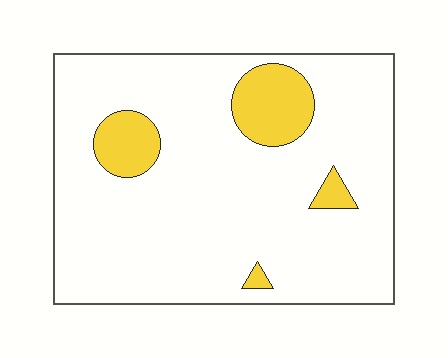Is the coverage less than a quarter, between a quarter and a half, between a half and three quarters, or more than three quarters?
Less than a quarter.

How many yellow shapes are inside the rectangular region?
4.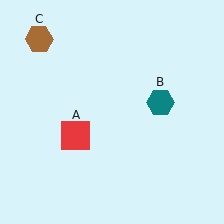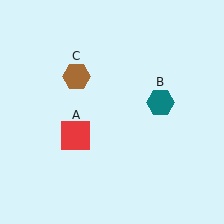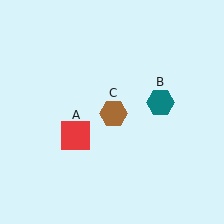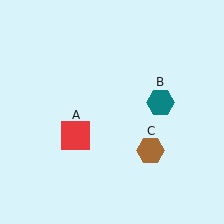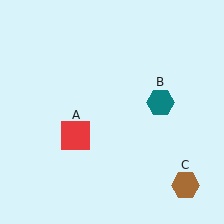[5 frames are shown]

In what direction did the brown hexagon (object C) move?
The brown hexagon (object C) moved down and to the right.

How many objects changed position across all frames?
1 object changed position: brown hexagon (object C).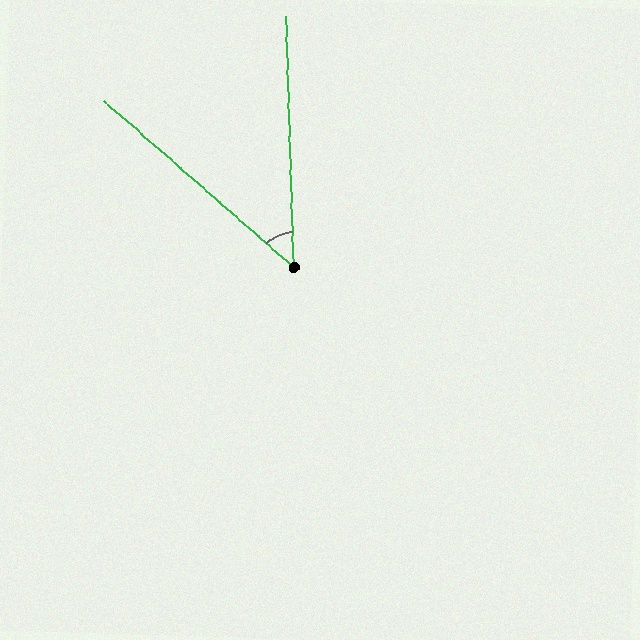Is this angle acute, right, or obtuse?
It is acute.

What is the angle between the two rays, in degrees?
Approximately 47 degrees.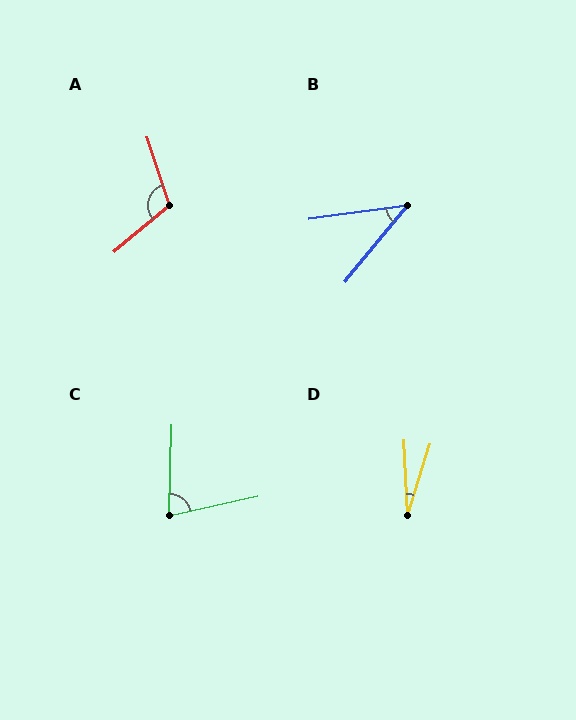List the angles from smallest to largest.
D (20°), B (43°), C (76°), A (112°).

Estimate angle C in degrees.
Approximately 76 degrees.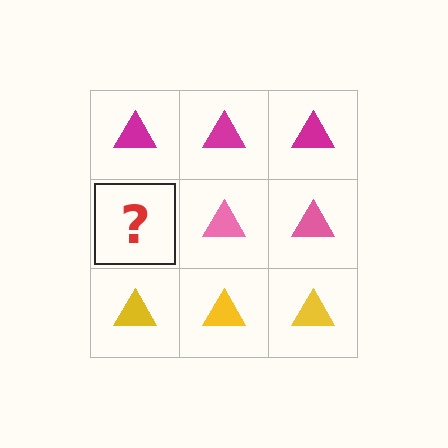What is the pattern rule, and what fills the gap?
The rule is that each row has a consistent color. The gap should be filled with a pink triangle.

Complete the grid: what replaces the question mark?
The question mark should be replaced with a pink triangle.